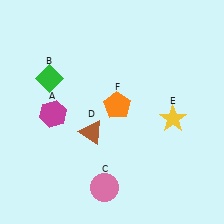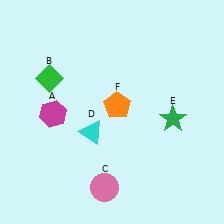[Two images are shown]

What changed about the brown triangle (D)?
In Image 1, D is brown. In Image 2, it changed to cyan.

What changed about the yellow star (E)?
In Image 1, E is yellow. In Image 2, it changed to green.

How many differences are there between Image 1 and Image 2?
There are 2 differences between the two images.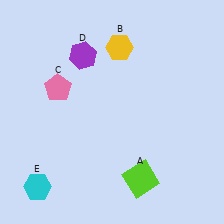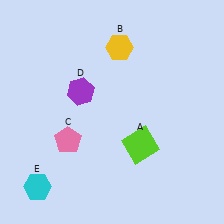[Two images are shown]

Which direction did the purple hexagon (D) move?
The purple hexagon (D) moved down.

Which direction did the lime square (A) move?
The lime square (A) moved up.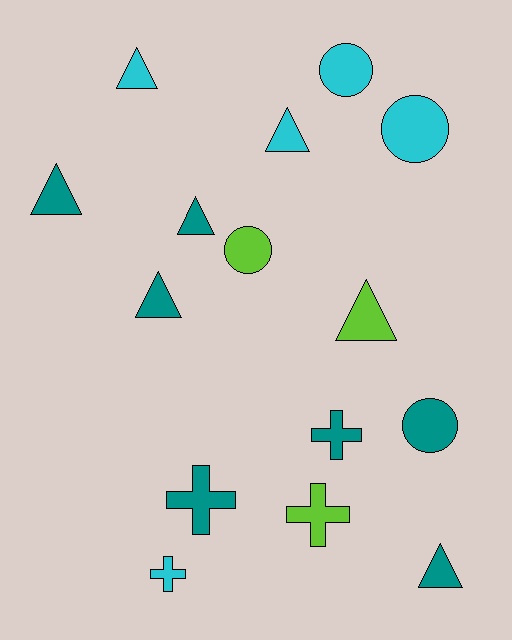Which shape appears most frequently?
Triangle, with 7 objects.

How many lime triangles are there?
There is 1 lime triangle.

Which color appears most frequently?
Teal, with 7 objects.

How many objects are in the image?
There are 15 objects.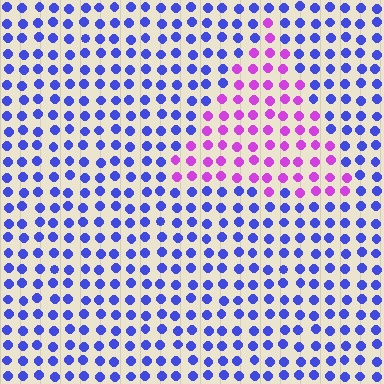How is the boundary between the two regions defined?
The boundary is defined purely by a slight shift in hue (about 58 degrees). Spacing, size, and orientation are identical on both sides.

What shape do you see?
I see a triangle.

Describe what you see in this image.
The image is filled with small blue elements in a uniform arrangement. A triangle-shaped region is visible where the elements are tinted to a slightly different hue, forming a subtle color boundary.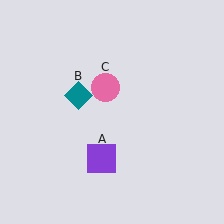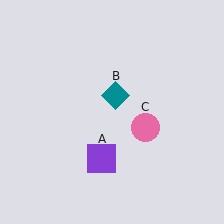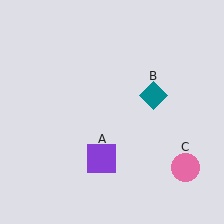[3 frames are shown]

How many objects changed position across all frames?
2 objects changed position: teal diamond (object B), pink circle (object C).